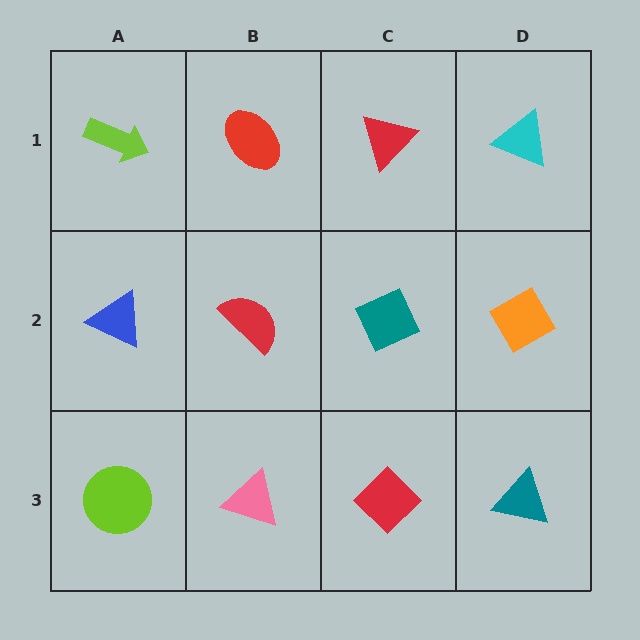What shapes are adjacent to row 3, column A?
A blue triangle (row 2, column A), a pink triangle (row 3, column B).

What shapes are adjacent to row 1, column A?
A blue triangle (row 2, column A), a red ellipse (row 1, column B).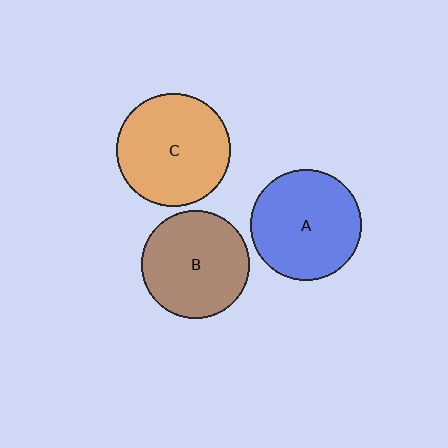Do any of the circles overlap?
No, none of the circles overlap.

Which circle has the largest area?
Circle C (orange).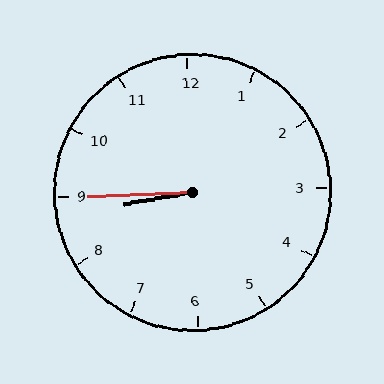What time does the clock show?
8:45.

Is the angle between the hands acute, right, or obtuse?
It is acute.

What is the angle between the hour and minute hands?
Approximately 8 degrees.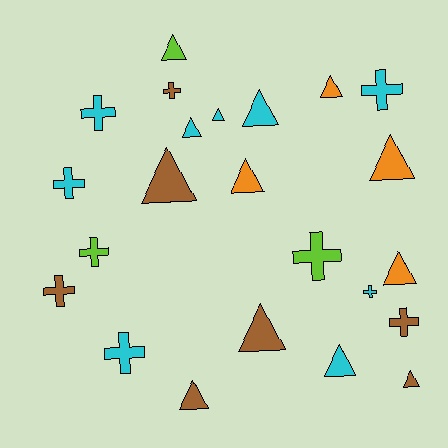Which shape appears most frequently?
Triangle, with 13 objects.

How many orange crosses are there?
There are no orange crosses.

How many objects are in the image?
There are 23 objects.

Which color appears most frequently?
Cyan, with 9 objects.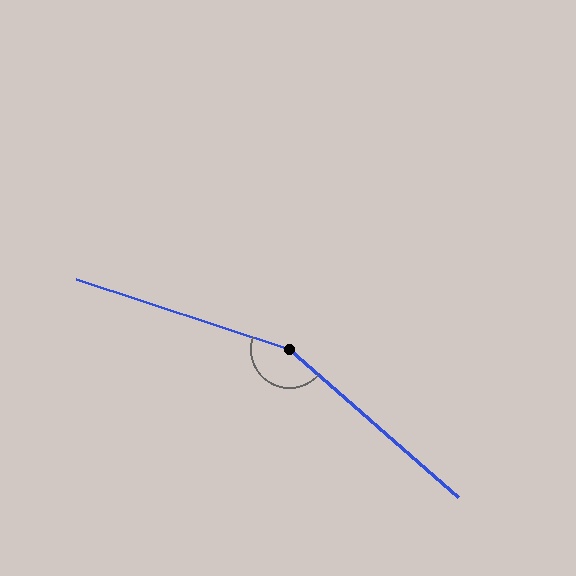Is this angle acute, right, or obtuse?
It is obtuse.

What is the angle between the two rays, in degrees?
Approximately 157 degrees.